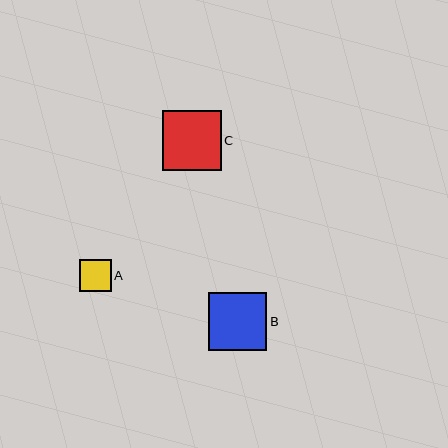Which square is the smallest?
Square A is the smallest with a size of approximately 32 pixels.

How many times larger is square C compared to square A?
Square C is approximately 1.9 times the size of square A.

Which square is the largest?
Square C is the largest with a size of approximately 59 pixels.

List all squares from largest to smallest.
From largest to smallest: C, B, A.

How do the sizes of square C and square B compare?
Square C and square B are approximately the same size.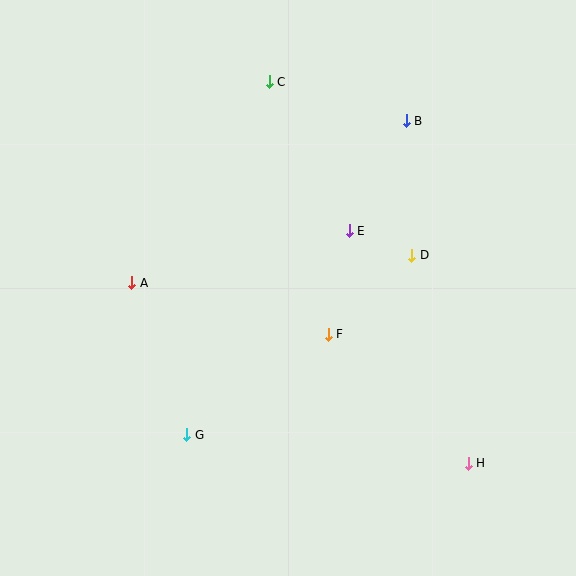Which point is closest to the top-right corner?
Point B is closest to the top-right corner.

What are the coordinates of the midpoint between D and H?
The midpoint between D and H is at (440, 359).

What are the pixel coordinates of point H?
Point H is at (468, 463).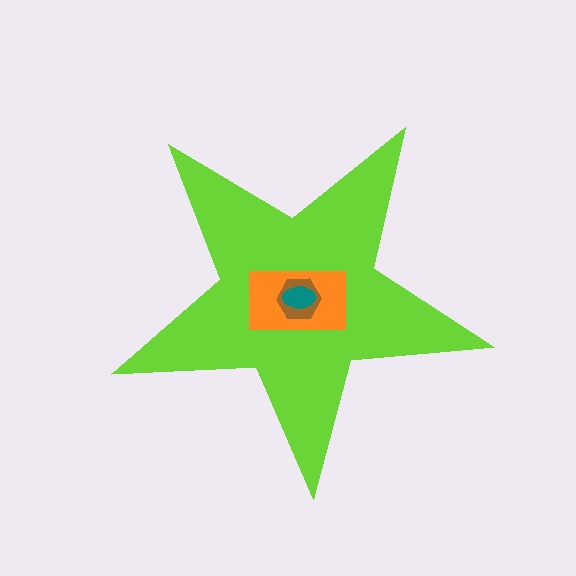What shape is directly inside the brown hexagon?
The teal ellipse.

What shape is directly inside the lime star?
The orange rectangle.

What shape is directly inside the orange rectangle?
The brown hexagon.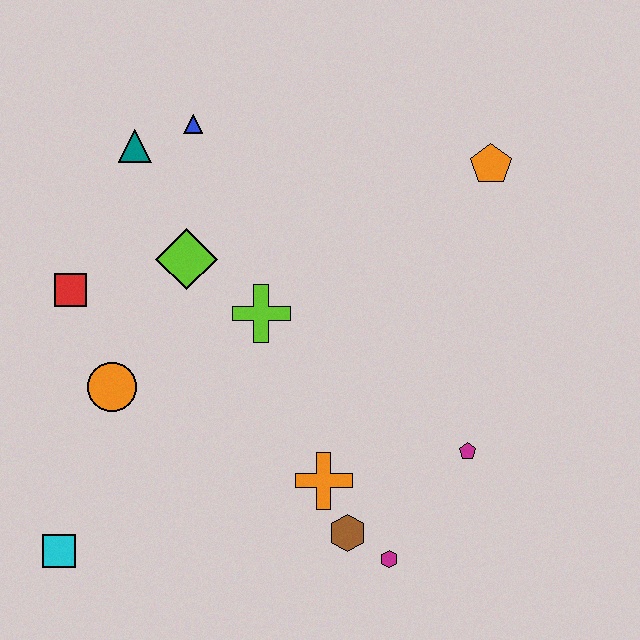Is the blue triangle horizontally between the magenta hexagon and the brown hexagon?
No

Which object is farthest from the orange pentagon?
The cyan square is farthest from the orange pentagon.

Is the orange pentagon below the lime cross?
No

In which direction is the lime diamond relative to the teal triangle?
The lime diamond is below the teal triangle.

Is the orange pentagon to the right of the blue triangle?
Yes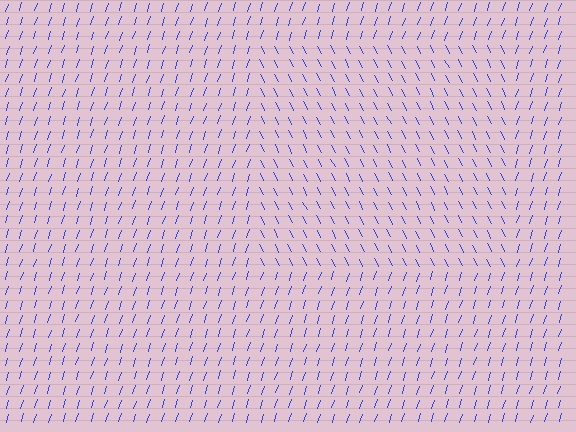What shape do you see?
I see a rectangle.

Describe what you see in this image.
The image is filled with small blue line segments. A rectangle region in the image has lines oriented differently from the surrounding lines, creating a visible texture boundary.